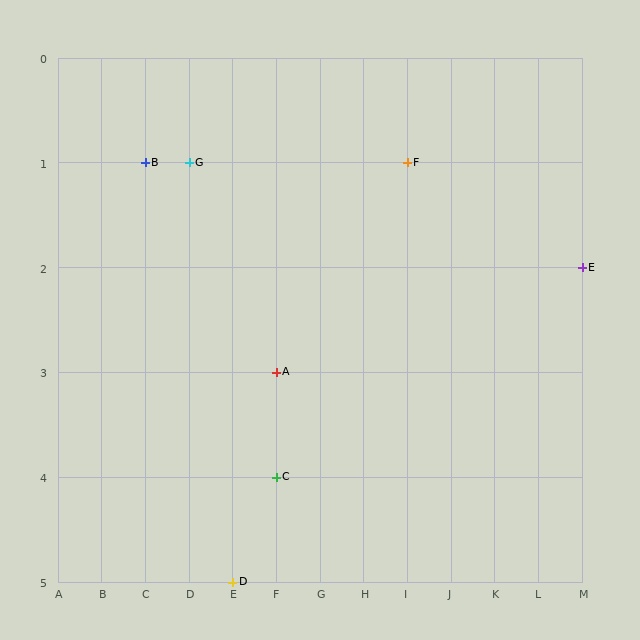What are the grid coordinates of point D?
Point D is at grid coordinates (E, 5).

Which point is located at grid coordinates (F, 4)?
Point C is at (F, 4).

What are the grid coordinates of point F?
Point F is at grid coordinates (I, 1).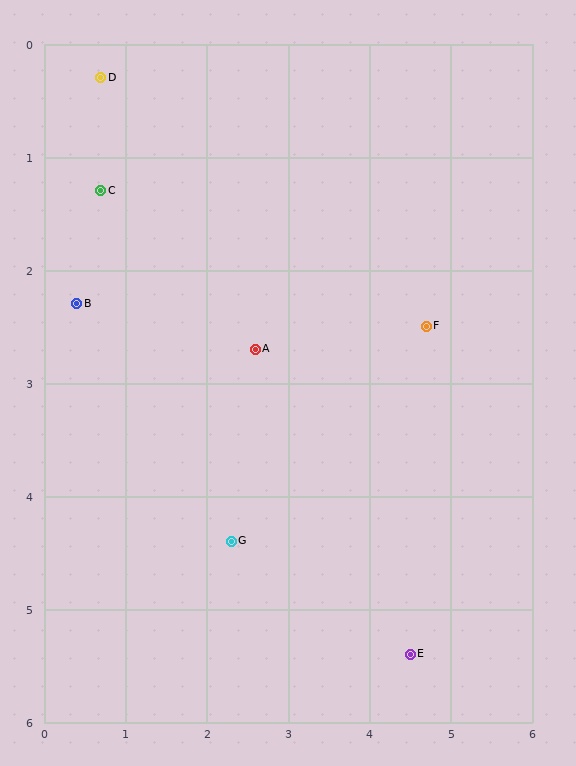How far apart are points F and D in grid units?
Points F and D are about 4.6 grid units apart.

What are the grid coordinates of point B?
Point B is at approximately (0.4, 2.3).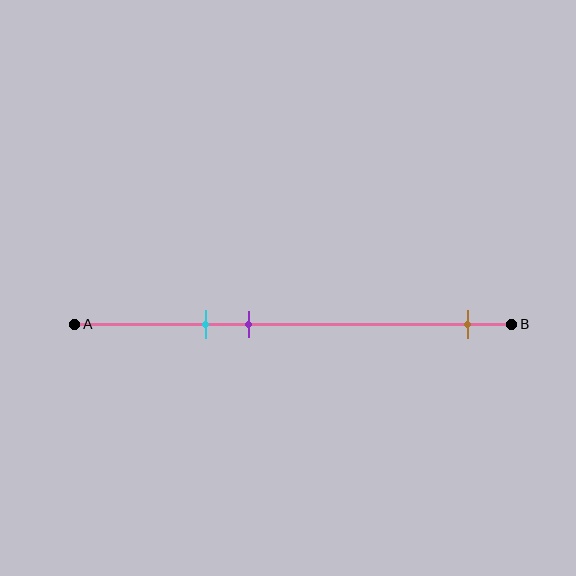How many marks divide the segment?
There are 3 marks dividing the segment.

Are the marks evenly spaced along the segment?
No, the marks are not evenly spaced.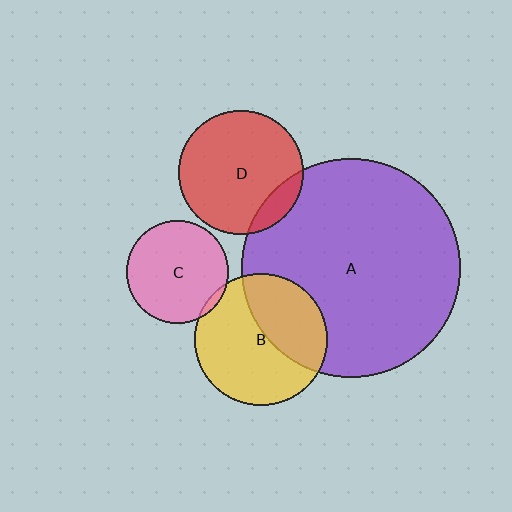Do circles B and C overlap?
Yes.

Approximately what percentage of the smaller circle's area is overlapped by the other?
Approximately 5%.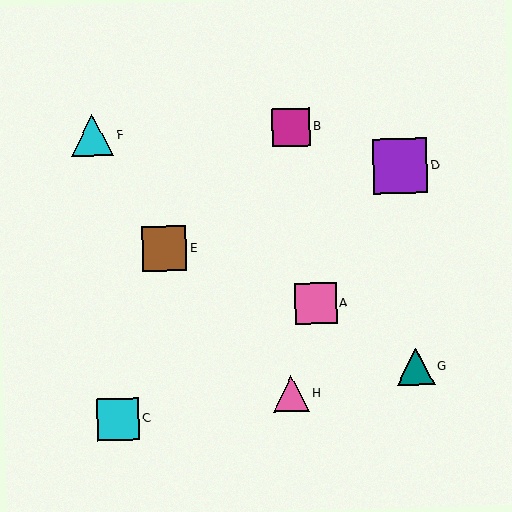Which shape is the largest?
The purple square (labeled D) is the largest.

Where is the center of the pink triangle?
The center of the pink triangle is at (291, 394).